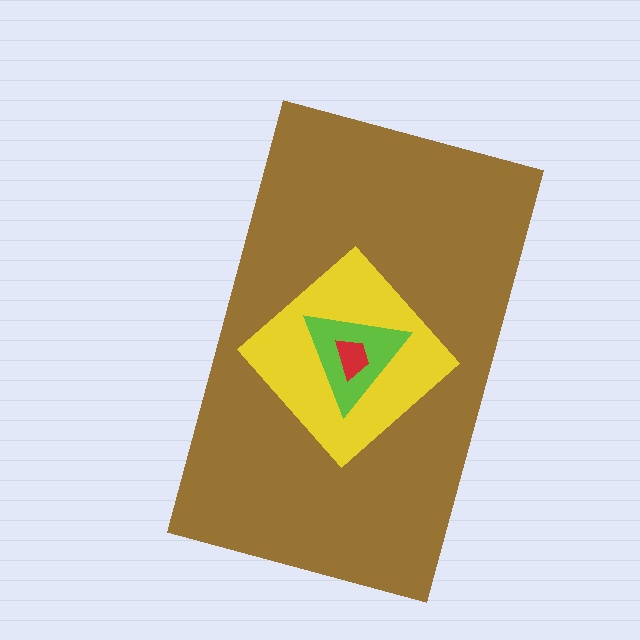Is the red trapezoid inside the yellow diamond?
Yes.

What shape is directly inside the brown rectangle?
The yellow diamond.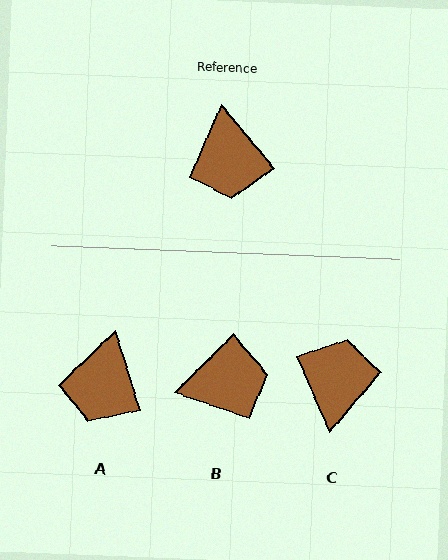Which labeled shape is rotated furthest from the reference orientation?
C, about 163 degrees away.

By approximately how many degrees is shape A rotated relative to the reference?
Approximately 23 degrees clockwise.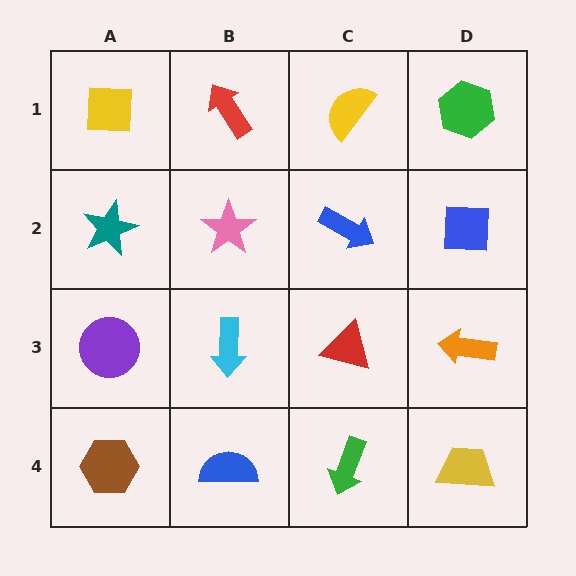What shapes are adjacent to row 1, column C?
A blue arrow (row 2, column C), a red arrow (row 1, column B), a green hexagon (row 1, column D).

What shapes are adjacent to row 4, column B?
A cyan arrow (row 3, column B), a brown hexagon (row 4, column A), a green arrow (row 4, column C).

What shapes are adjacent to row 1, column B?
A pink star (row 2, column B), a yellow square (row 1, column A), a yellow semicircle (row 1, column C).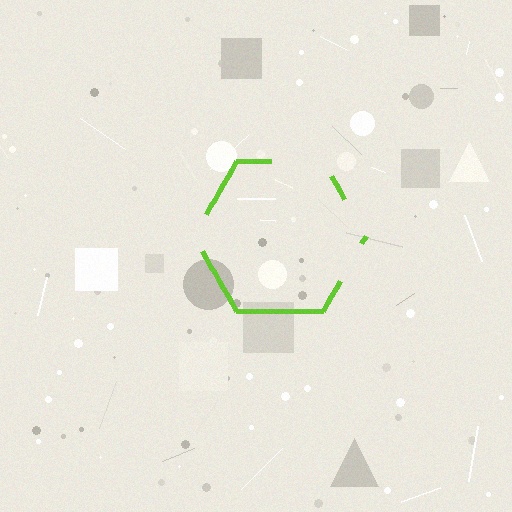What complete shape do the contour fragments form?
The contour fragments form a hexagon.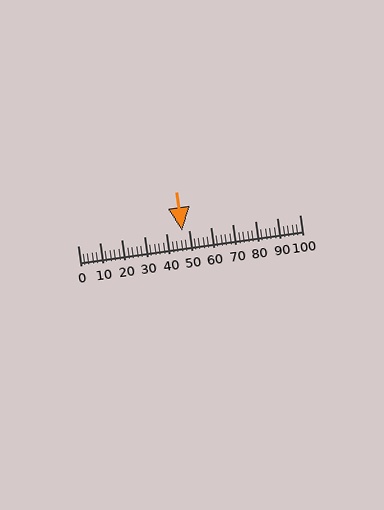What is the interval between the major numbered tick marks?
The major tick marks are spaced 10 units apart.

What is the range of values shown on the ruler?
The ruler shows values from 0 to 100.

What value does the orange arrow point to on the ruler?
The orange arrow points to approximately 47.